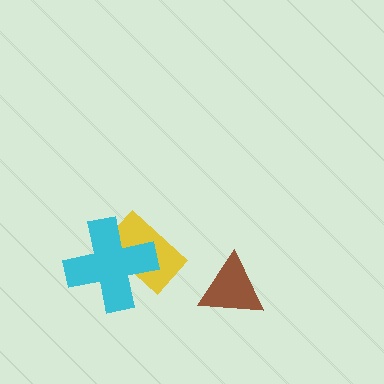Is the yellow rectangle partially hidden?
Yes, it is partially covered by another shape.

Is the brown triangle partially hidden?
No, no other shape covers it.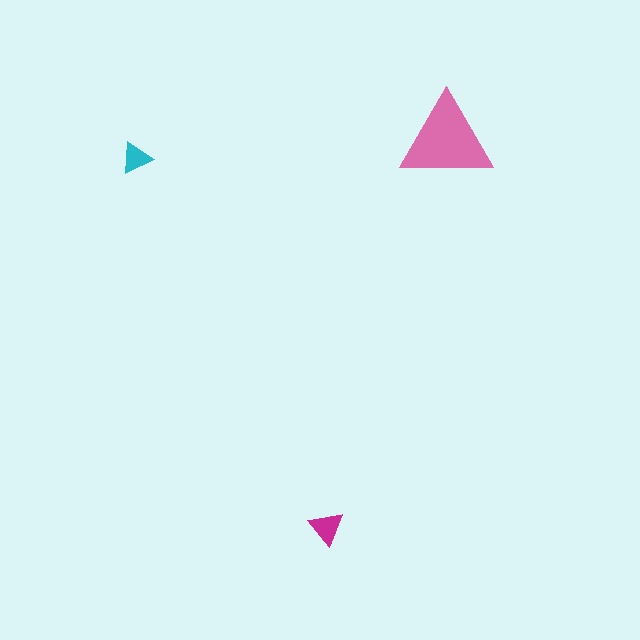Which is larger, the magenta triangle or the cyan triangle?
The magenta one.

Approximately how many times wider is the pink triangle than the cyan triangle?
About 3 times wider.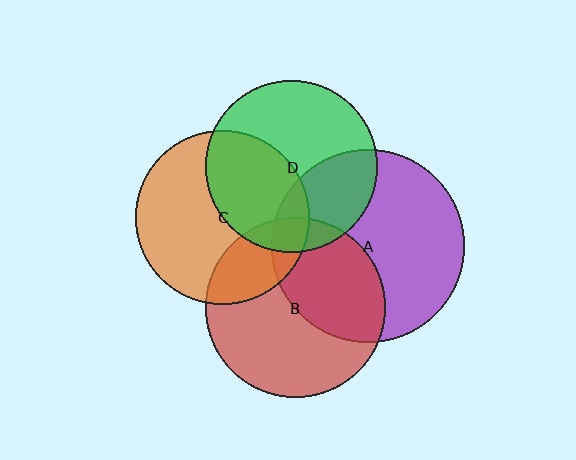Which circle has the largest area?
Circle A (purple).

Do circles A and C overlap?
Yes.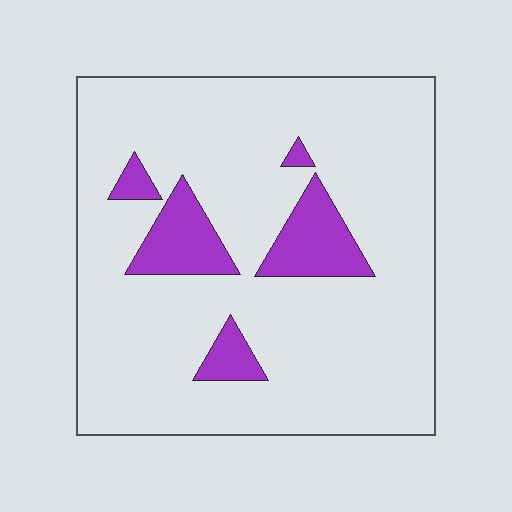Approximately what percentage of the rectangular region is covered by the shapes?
Approximately 15%.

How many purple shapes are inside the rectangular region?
5.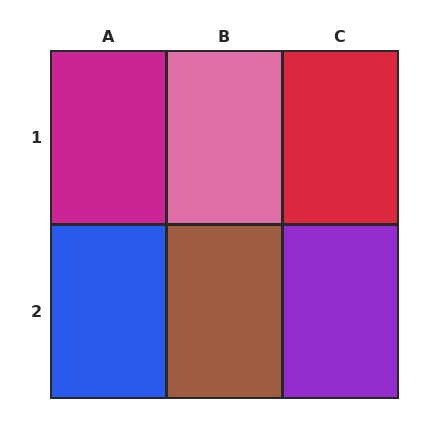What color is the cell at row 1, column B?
Pink.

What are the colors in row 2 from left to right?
Blue, brown, purple.